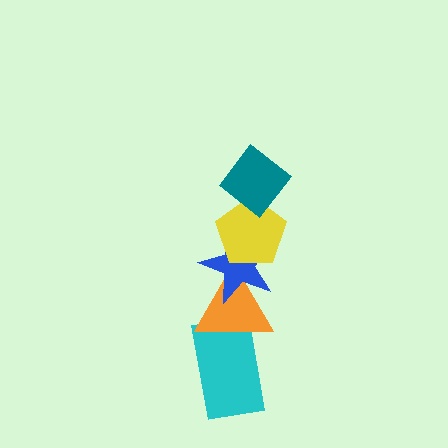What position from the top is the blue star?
The blue star is 3rd from the top.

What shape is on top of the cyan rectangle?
The orange triangle is on top of the cyan rectangle.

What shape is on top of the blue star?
The yellow pentagon is on top of the blue star.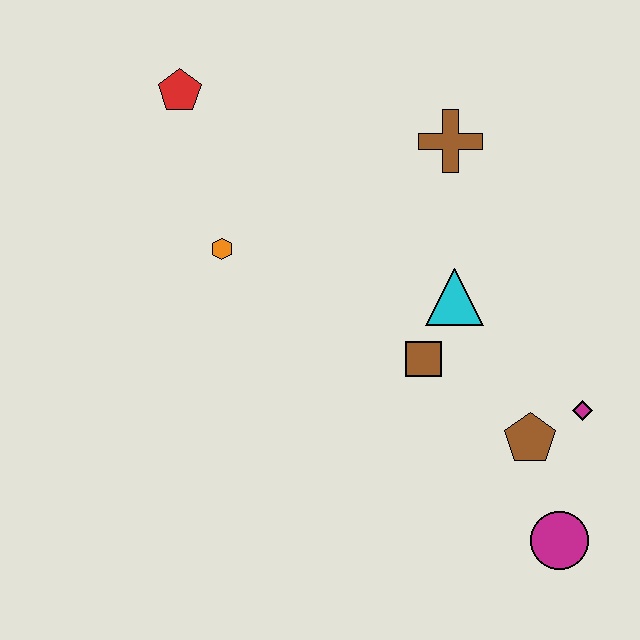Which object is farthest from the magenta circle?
The red pentagon is farthest from the magenta circle.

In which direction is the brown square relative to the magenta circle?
The brown square is above the magenta circle.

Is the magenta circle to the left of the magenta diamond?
Yes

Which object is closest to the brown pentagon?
The magenta diamond is closest to the brown pentagon.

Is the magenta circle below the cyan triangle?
Yes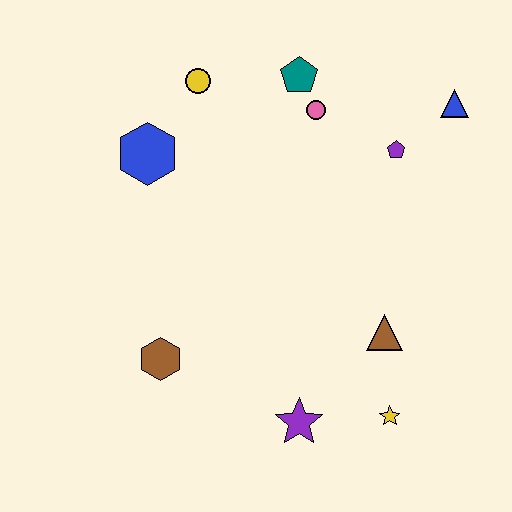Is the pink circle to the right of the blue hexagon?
Yes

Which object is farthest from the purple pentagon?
The brown hexagon is farthest from the purple pentagon.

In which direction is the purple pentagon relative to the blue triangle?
The purple pentagon is to the left of the blue triangle.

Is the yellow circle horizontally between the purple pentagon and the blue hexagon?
Yes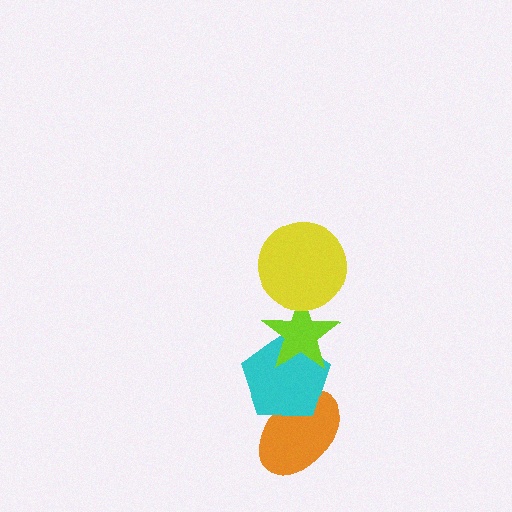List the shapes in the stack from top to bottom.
From top to bottom: the yellow circle, the lime star, the cyan pentagon, the orange ellipse.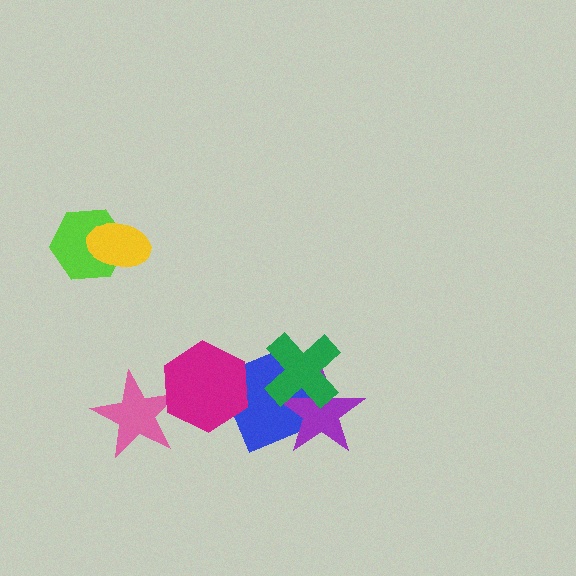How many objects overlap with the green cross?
2 objects overlap with the green cross.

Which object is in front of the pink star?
The magenta hexagon is in front of the pink star.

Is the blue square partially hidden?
Yes, it is partially covered by another shape.